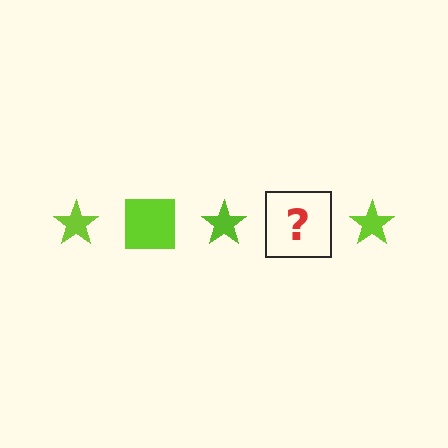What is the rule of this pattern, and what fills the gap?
The rule is that the pattern cycles through star, square shapes in lime. The gap should be filled with a lime square.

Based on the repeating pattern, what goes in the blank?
The blank should be a lime square.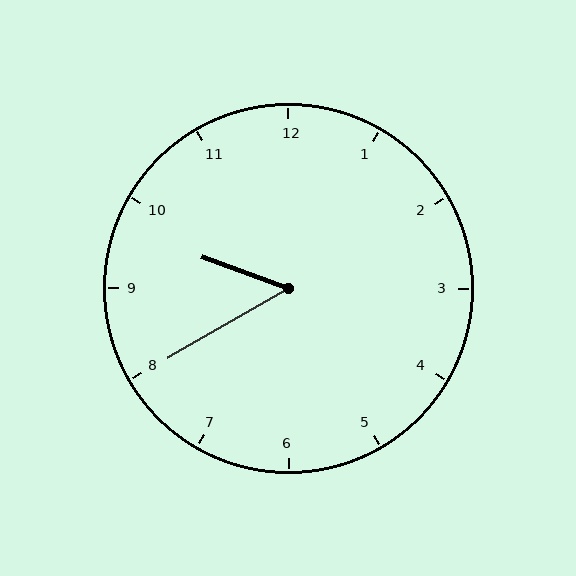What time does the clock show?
9:40.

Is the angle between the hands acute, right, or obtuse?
It is acute.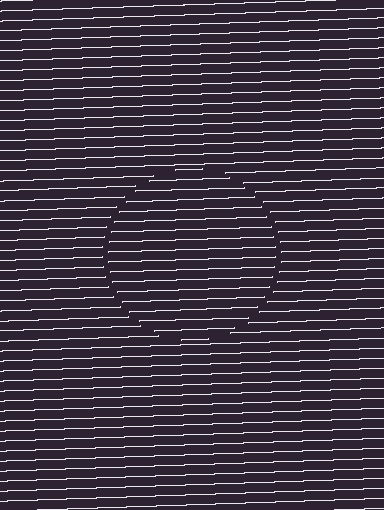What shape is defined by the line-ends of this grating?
An illusory circle. The interior of the shape contains the same grating, shifted by half a period — the contour is defined by the phase discontinuity where line-ends from the inner and outer gratings abut.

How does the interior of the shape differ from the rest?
The interior of the shape contains the same grating, shifted by half a period — the contour is defined by the phase discontinuity where line-ends from the inner and outer gratings abut.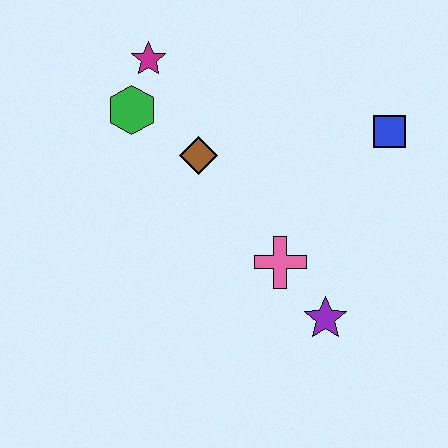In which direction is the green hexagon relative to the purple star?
The green hexagon is above the purple star.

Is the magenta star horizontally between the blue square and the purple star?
No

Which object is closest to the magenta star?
The green hexagon is closest to the magenta star.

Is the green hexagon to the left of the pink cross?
Yes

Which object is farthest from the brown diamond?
The purple star is farthest from the brown diamond.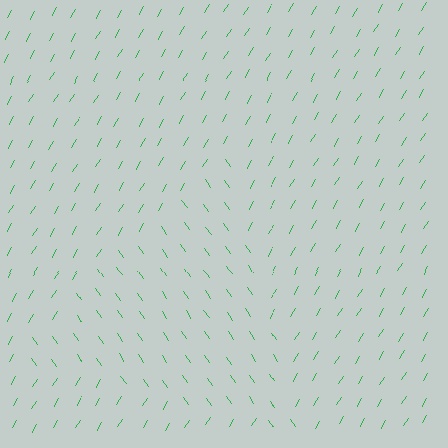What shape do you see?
I see a triangle.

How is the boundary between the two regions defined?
The boundary is defined purely by a change in line orientation (approximately 66 degrees difference). All lines are the same color and thickness.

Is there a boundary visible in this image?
Yes, there is a texture boundary formed by a change in line orientation.